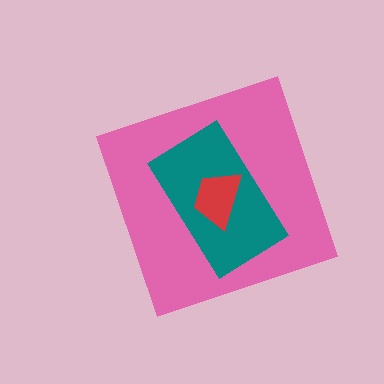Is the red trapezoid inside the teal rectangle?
Yes.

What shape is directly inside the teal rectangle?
The red trapezoid.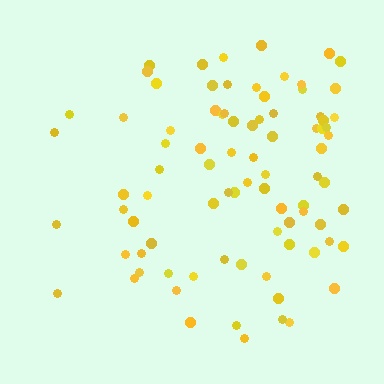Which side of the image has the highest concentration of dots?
The right.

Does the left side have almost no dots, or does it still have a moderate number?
Still a moderate number, just noticeably fewer than the right.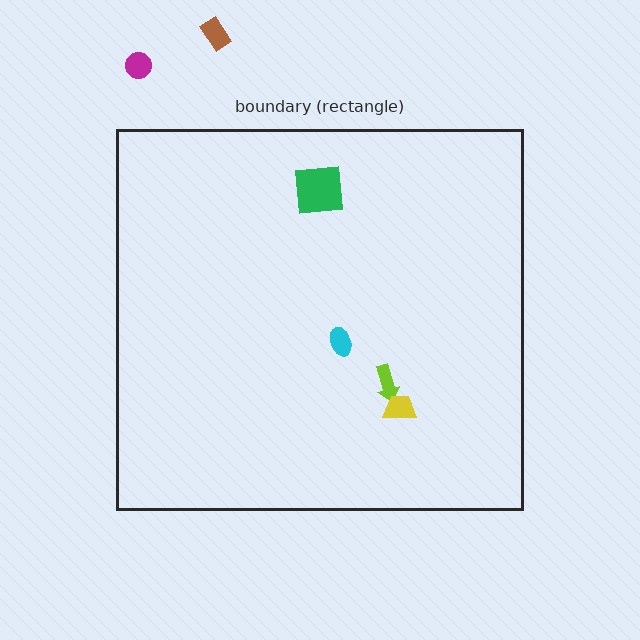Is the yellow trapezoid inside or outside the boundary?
Inside.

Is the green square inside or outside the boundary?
Inside.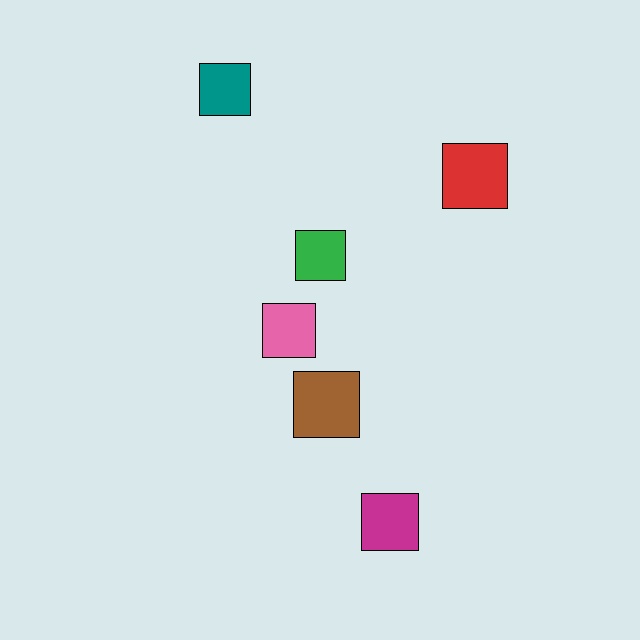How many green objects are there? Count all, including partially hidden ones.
There is 1 green object.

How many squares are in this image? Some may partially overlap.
There are 6 squares.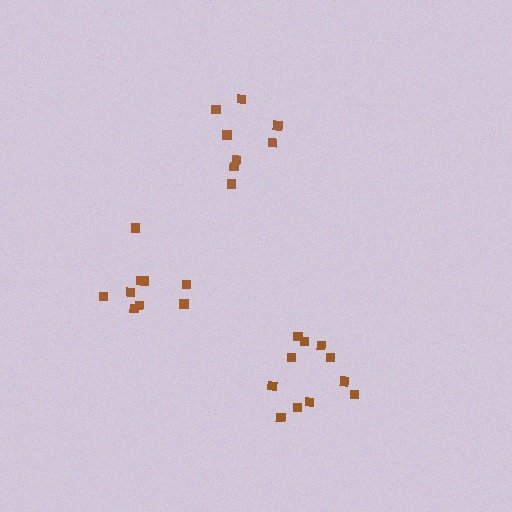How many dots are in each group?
Group 1: 9 dots, Group 2: 8 dots, Group 3: 11 dots (28 total).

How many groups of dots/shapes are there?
There are 3 groups.